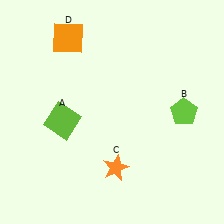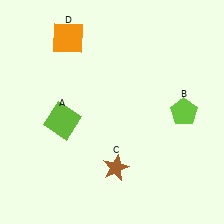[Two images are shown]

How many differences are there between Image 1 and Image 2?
There is 1 difference between the two images.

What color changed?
The star (C) changed from orange in Image 1 to brown in Image 2.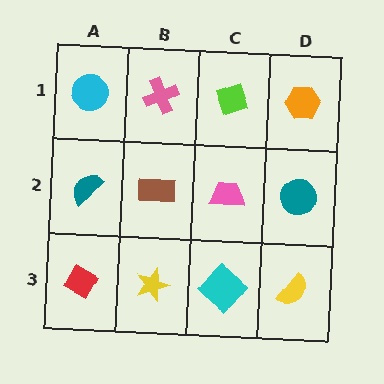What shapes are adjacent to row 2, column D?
An orange hexagon (row 1, column D), a yellow semicircle (row 3, column D), a pink trapezoid (row 2, column C).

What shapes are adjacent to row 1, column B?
A brown rectangle (row 2, column B), a cyan circle (row 1, column A), a lime diamond (row 1, column C).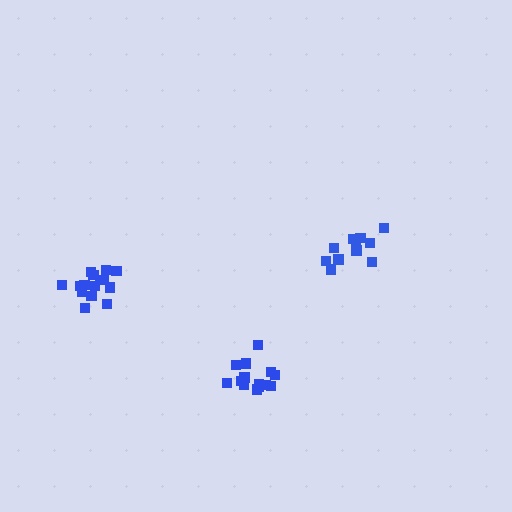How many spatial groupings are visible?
There are 3 spatial groupings.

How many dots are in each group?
Group 1: 11 dots, Group 2: 15 dots, Group 3: 14 dots (40 total).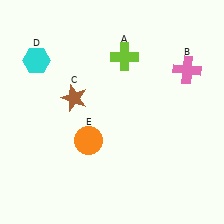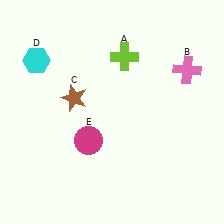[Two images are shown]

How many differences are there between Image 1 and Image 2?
There is 1 difference between the two images.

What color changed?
The circle (E) changed from orange in Image 1 to magenta in Image 2.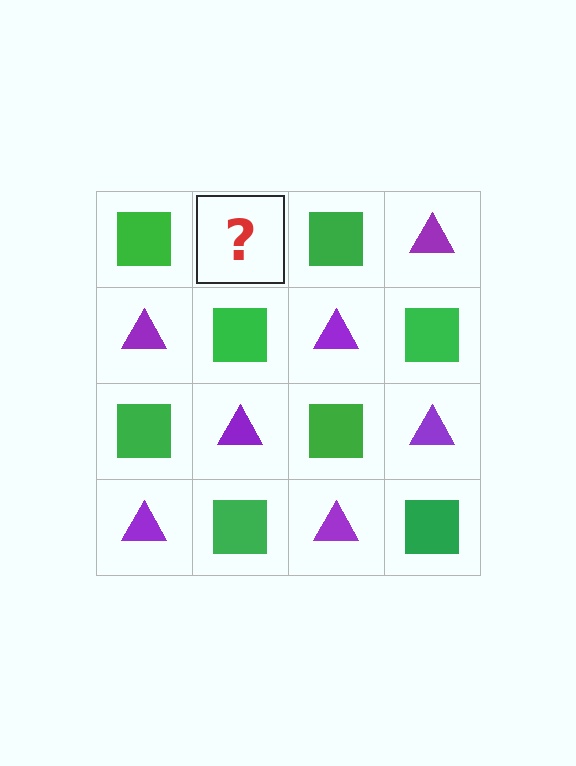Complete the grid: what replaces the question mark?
The question mark should be replaced with a purple triangle.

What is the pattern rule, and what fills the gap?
The rule is that it alternates green square and purple triangle in a checkerboard pattern. The gap should be filled with a purple triangle.